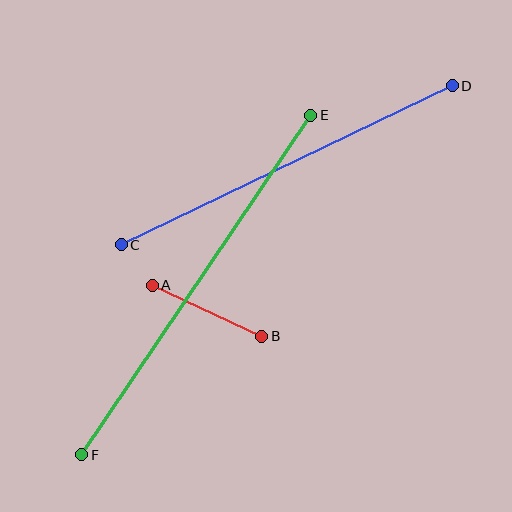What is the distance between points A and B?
The distance is approximately 121 pixels.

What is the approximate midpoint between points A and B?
The midpoint is at approximately (207, 311) pixels.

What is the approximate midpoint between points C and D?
The midpoint is at approximately (287, 165) pixels.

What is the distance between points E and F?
The distance is approximately 409 pixels.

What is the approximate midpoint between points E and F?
The midpoint is at approximately (196, 285) pixels.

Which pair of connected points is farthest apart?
Points E and F are farthest apart.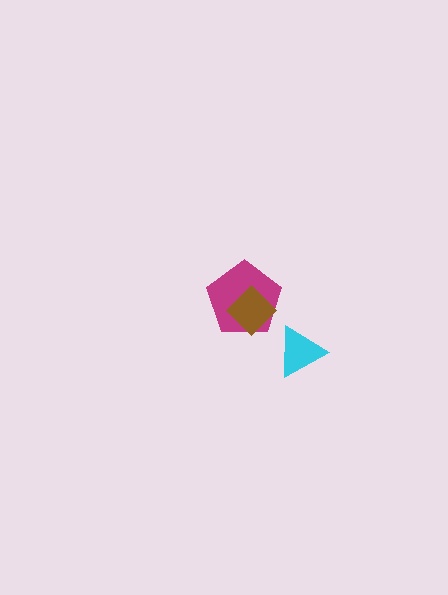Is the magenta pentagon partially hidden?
Yes, it is partially covered by another shape.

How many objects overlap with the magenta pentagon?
1 object overlaps with the magenta pentagon.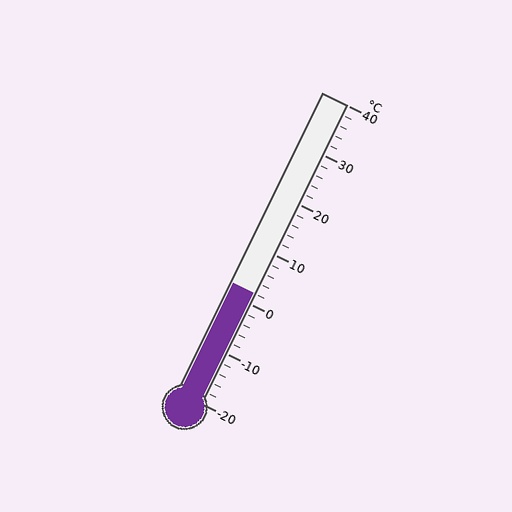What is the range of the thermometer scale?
The thermometer scale ranges from -20°C to 40°C.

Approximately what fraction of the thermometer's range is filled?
The thermometer is filled to approximately 35% of its range.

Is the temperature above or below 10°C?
The temperature is below 10°C.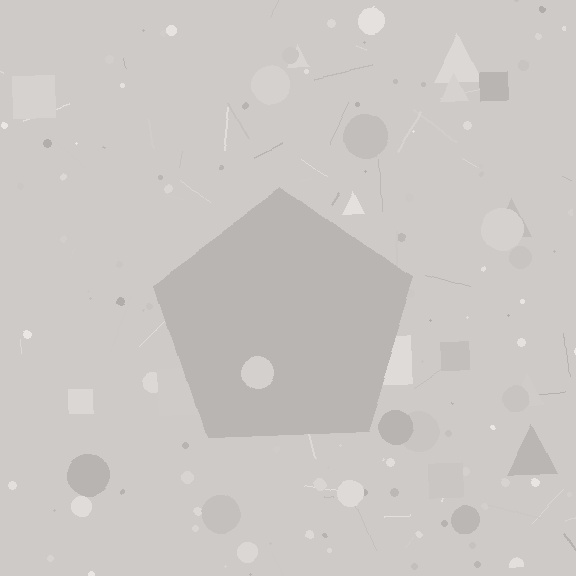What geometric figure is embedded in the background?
A pentagon is embedded in the background.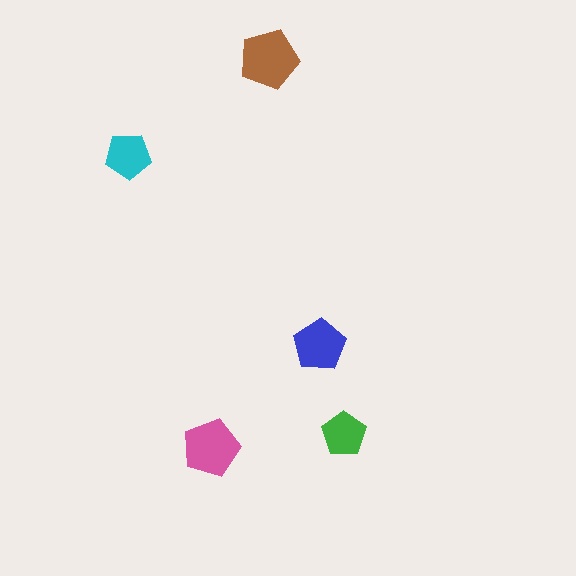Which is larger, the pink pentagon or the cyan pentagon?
The pink one.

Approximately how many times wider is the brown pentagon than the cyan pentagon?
About 1.5 times wider.